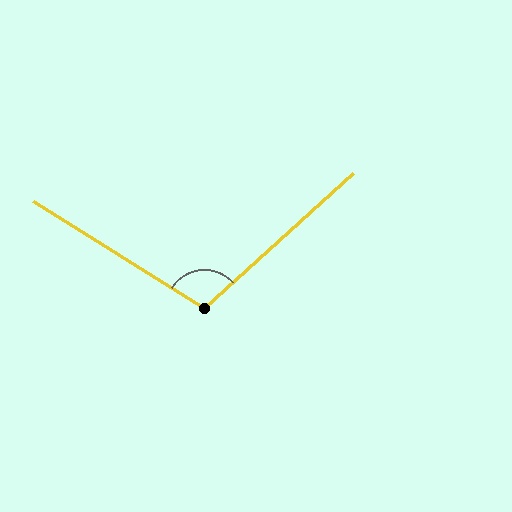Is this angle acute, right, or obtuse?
It is obtuse.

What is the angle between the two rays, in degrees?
Approximately 106 degrees.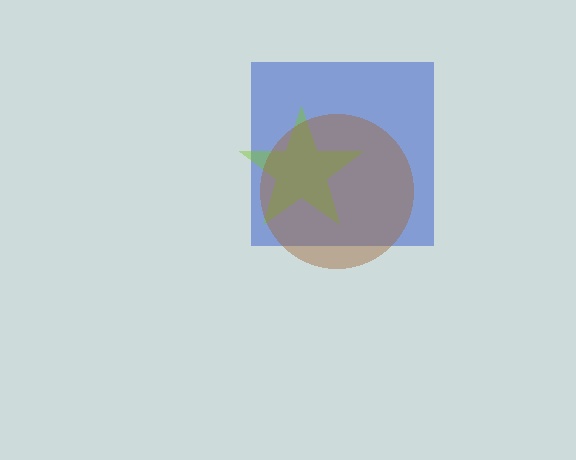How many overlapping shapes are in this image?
There are 3 overlapping shapes in the image.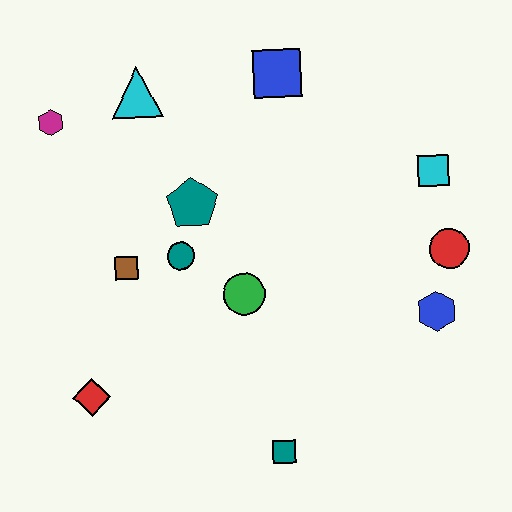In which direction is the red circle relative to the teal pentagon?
The red circle is to the right of the teal pentagon.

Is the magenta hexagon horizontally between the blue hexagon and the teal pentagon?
No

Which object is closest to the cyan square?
The red circle is closest to the cyan square.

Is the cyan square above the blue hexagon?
Yes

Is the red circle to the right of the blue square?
Yes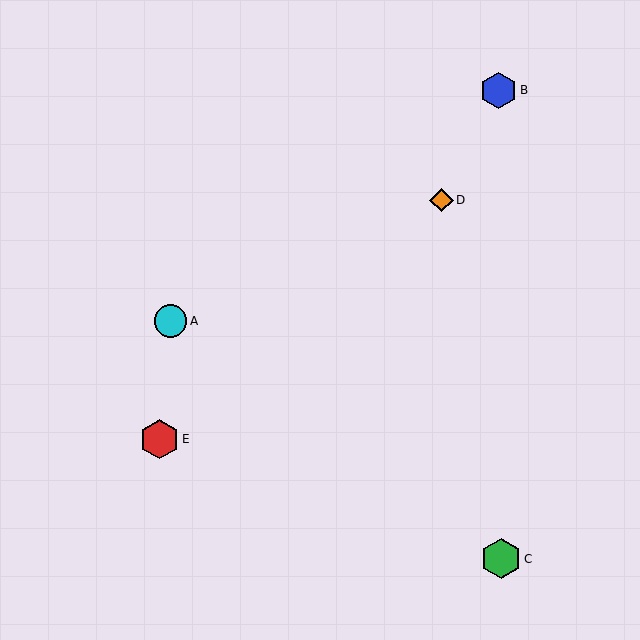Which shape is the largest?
The green hexagon (labeled C) is the largest.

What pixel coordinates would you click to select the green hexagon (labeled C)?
Click at (501, 559) to select the green hexagon C.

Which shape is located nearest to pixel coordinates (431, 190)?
The orange diamond (labeled D) at (441, 200) is nearest to that location.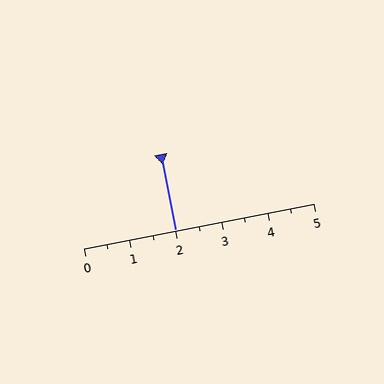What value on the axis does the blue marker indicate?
The marker indicates approximately 2.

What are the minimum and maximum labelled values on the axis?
The axis runs from 0 to 5.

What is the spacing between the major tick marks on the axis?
The major ticks are spaced 1 apart.